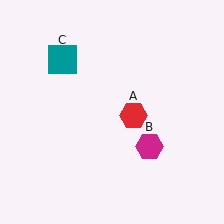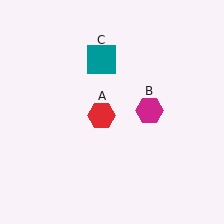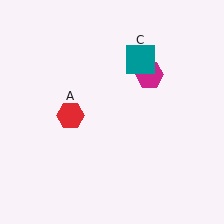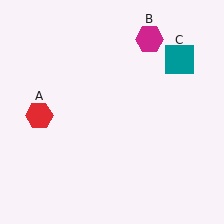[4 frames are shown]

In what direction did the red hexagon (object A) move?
The red hexagon (object A) moved left.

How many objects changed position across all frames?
3 objects changed position: red hexagon (object A), magenta hexagon (object B), teal square (object C).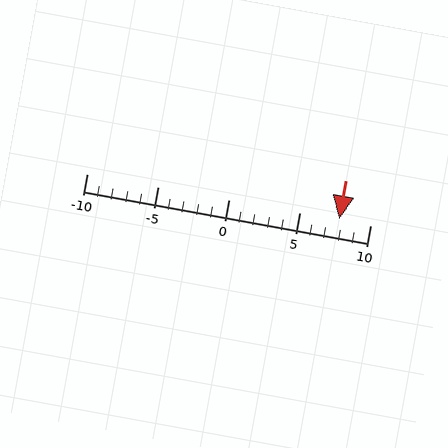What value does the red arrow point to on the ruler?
The red arrow points to approximately 8.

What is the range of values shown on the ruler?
The ruler shows values from -10 to 10.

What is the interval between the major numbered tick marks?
The major tick marks are spaced 5 units apart.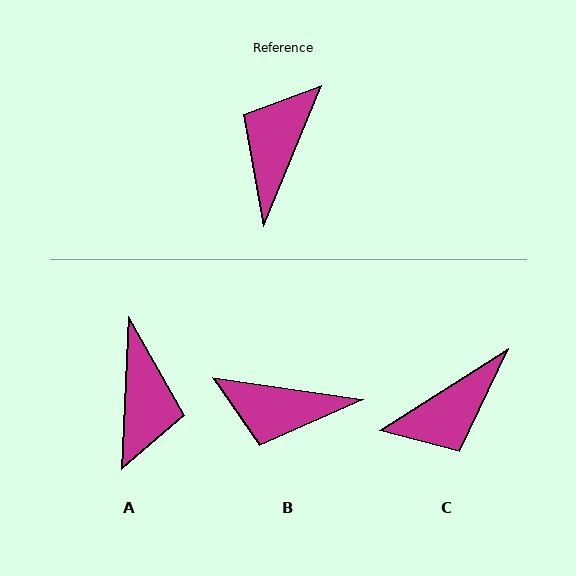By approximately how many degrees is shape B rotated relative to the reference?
Approximately 104 degrees counter-clockwise.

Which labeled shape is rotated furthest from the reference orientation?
A, about 161 degrees away.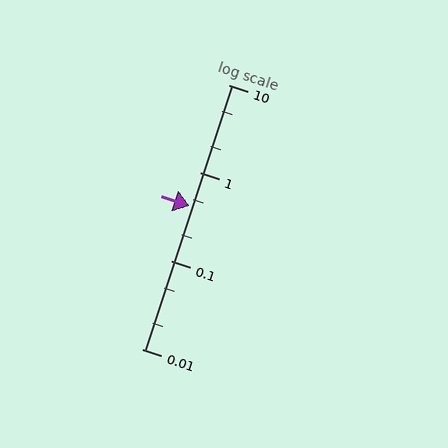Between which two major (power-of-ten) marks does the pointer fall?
The pointer is between 0.1 and 1.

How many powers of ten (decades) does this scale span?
The scale spans 3 decades, from 0.01 to 10.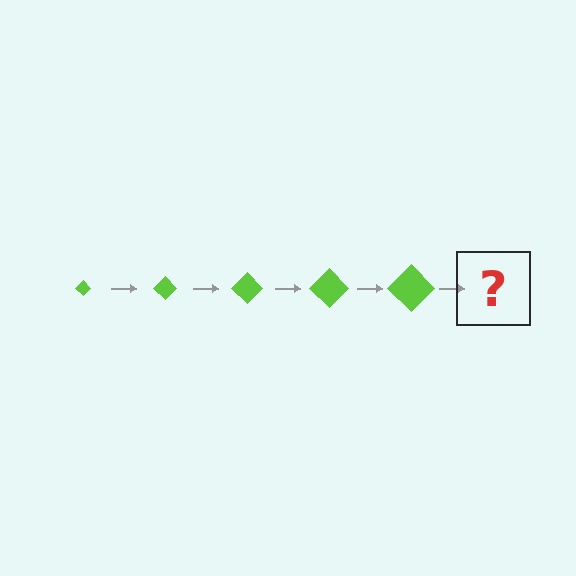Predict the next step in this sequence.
The next step is a lime diamond, larger than the previous one.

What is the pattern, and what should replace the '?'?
The pattern is that the diamond gets progressively larger each step. The '?' should be a lime diamond, larger than the previous one.